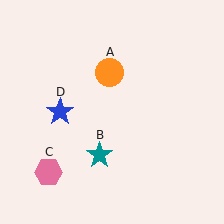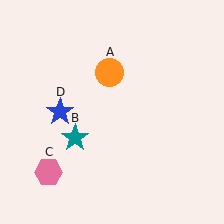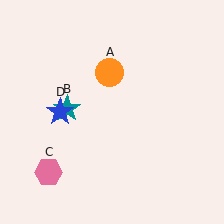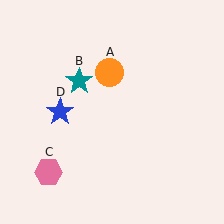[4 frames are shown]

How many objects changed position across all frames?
1 object changed position: teal star (object B).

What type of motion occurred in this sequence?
The teal star (object B) rotated clockwise around the center of the scene.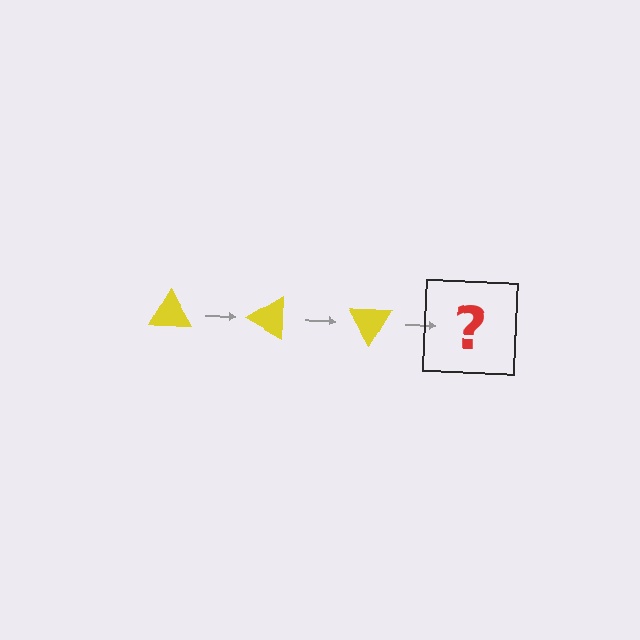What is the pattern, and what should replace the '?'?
The pattern is that the triangle rotates 30 degrees each step. The '?' should be a yellow triangle rotated 90 degrees.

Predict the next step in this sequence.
The next step is a yellow triangle rotated 90 degrees.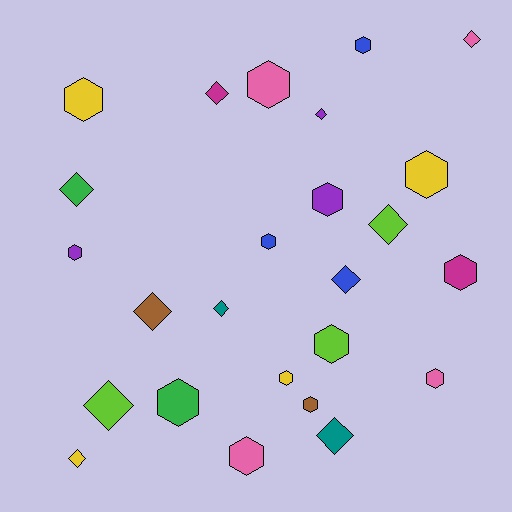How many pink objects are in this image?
There are 4 pink objects.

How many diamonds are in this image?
There are 11 diamonds.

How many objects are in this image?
There are 25 objects.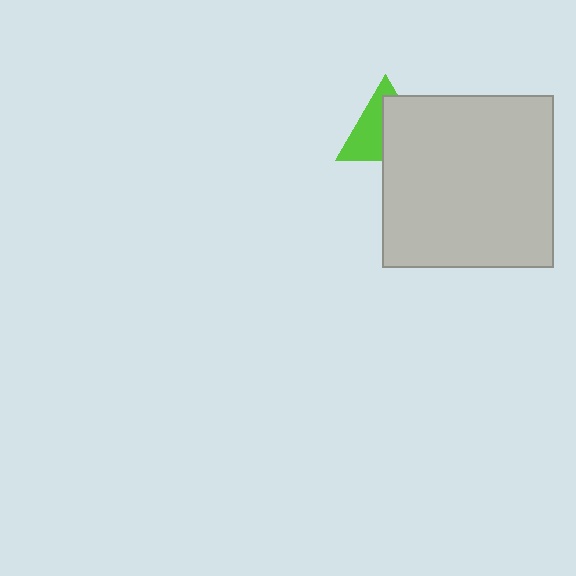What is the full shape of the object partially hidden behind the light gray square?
The partially hidden object is a lime triangle.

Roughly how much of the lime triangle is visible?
About half of it is visible (roughly 47%).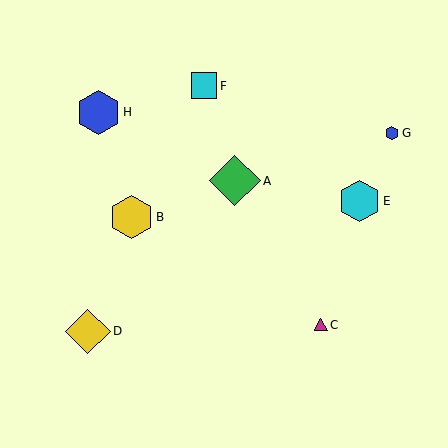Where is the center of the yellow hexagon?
The center of the yellow hexagon is at (131, 217).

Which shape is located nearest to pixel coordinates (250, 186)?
The green diamond (labeled A) at (235, 181) is nearest to that location.